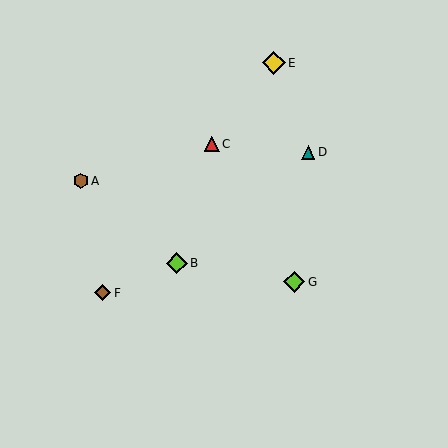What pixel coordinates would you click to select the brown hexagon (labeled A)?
Click at (81, 181) to select the brown hexagon A.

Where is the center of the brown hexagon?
The center of the brown hexagon is at (81, 181).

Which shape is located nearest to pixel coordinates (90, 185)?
The brown hexagon (labeled A) at (81, 181) is nearest to that location.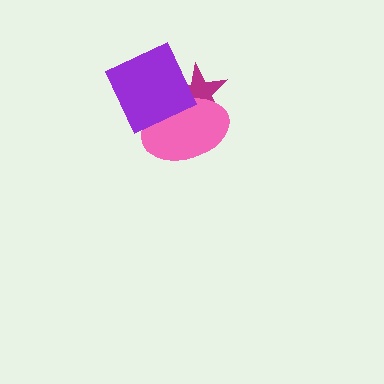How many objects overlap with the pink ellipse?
2 objects overlap with the pink ellipse.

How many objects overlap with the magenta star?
2 objects overlap with the magenta star.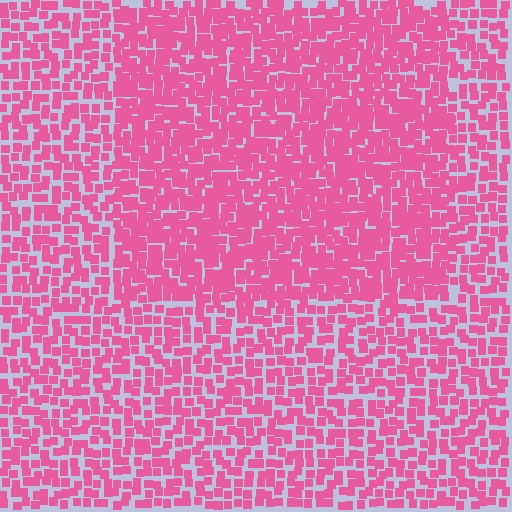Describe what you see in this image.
The image contains small pink elements arranged at two different densities. A rectangle-shaped region is visible where the elements are more densely packed than the surrounding area.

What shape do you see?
I see a rectangle.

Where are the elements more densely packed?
The elements are more densely packed inside the rectangle boundary.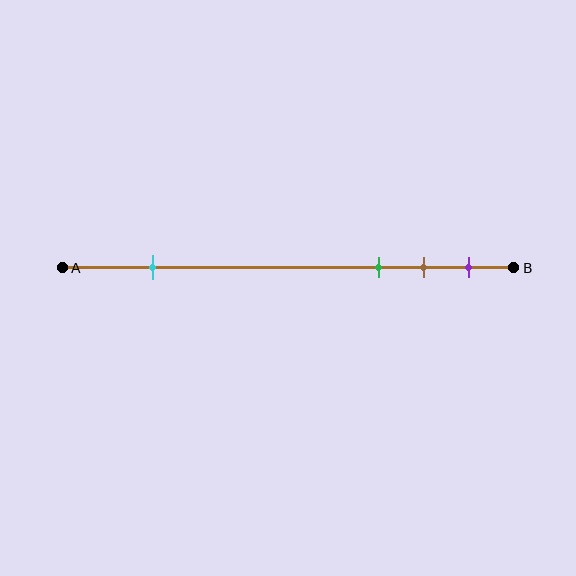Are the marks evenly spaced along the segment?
No, the marks are not evenly spaced.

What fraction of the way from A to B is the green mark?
The green mark is approximately 70% (0.7) of the way from A to B.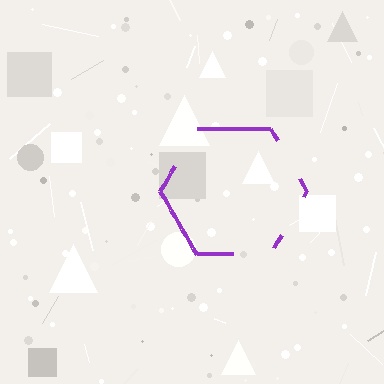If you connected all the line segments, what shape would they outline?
They would outline a hexagon.